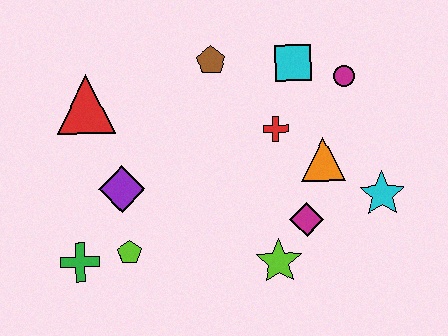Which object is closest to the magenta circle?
The cyan square is closest to the magenta circle.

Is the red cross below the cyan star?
No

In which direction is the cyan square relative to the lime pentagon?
The cyan square is above the lime pentagon.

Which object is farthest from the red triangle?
The cyan star is farthest from the red triangle.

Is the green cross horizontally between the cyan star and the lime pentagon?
No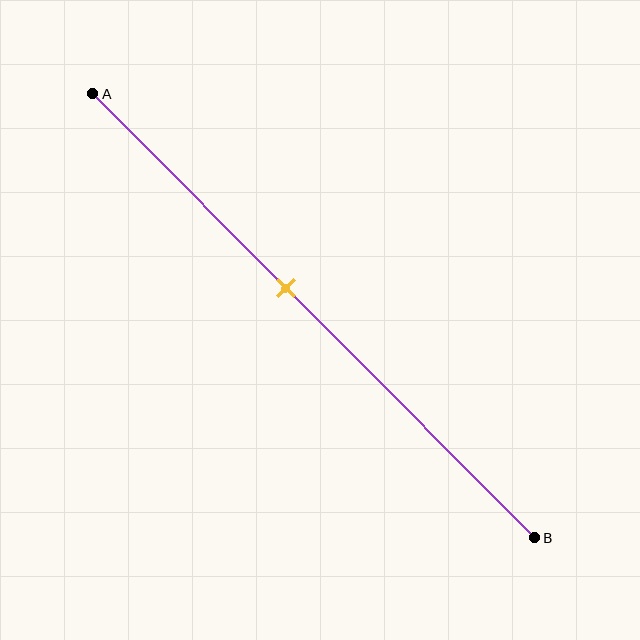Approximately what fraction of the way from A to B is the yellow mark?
The yellow mark is approximately 45% of the way from A to B.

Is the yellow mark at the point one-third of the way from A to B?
No, the mark is at about 45% from A, not at the 33% one-third point.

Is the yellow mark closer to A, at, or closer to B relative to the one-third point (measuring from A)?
The yellow mark is closer to point B than the one-third point of segment AB.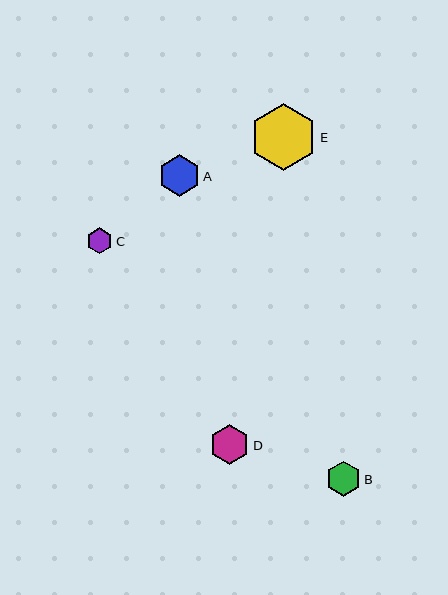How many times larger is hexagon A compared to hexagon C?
Hexagon A is approximately 1.6 times the size of hexagon C.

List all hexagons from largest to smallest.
From largest to smallest: E, A, D, B, C.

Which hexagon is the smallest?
Hexagon C is the smallest with a size of approximately 26 pixels.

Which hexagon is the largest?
Hexagon E is the largest with a size of approximately 67 pixels.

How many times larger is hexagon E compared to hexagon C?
Hexagon E is approximately 2.6 times the size of hexagon C.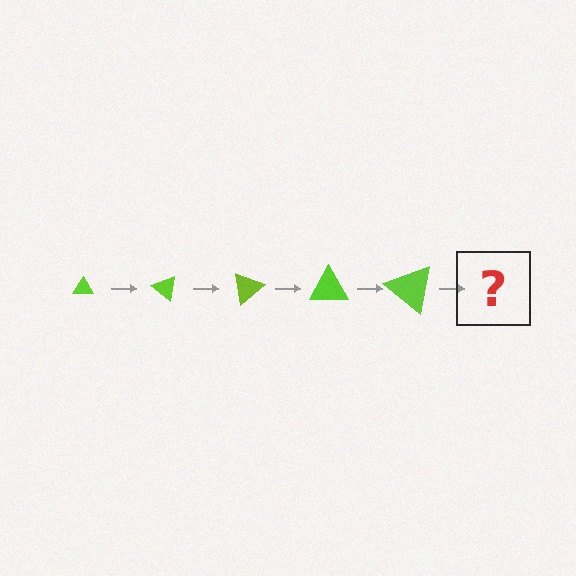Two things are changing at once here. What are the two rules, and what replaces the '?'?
The two rules are that the triangle grows larger each step and it rotates 40 degrees each step. The '?' should be a triangle, larger than the previous one and rotated 200 degrees from the start.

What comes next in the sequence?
The next element should be a triangle, larger than the previous one and rotated 200 degrees from the start.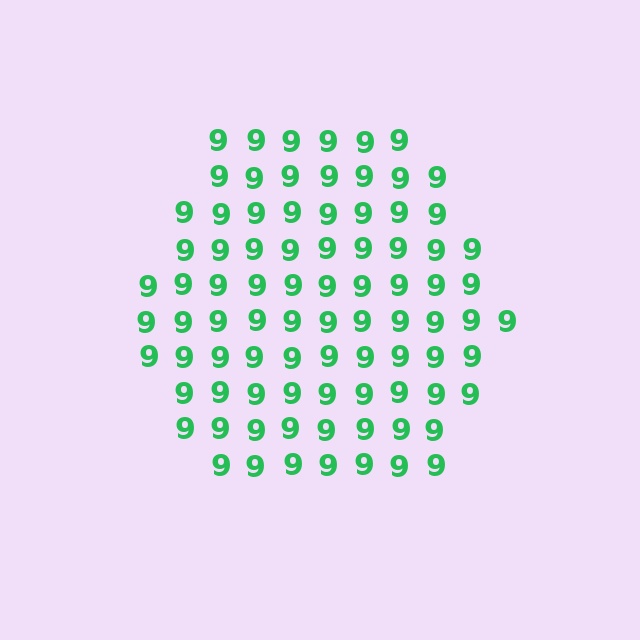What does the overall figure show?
The overall figure shows a hexagon.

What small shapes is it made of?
It is made of small digit 9's.